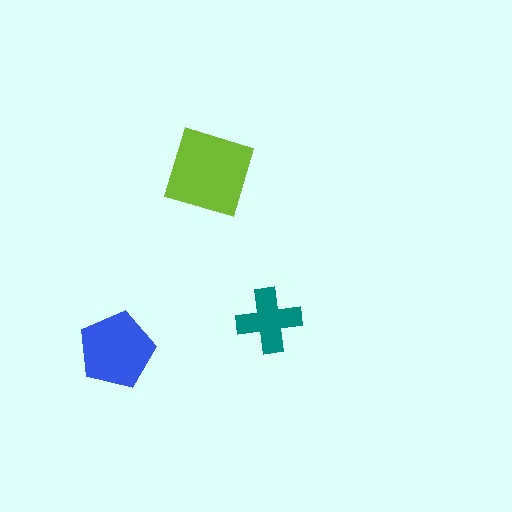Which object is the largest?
The lime diamond.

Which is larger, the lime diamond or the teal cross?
The lime diamond.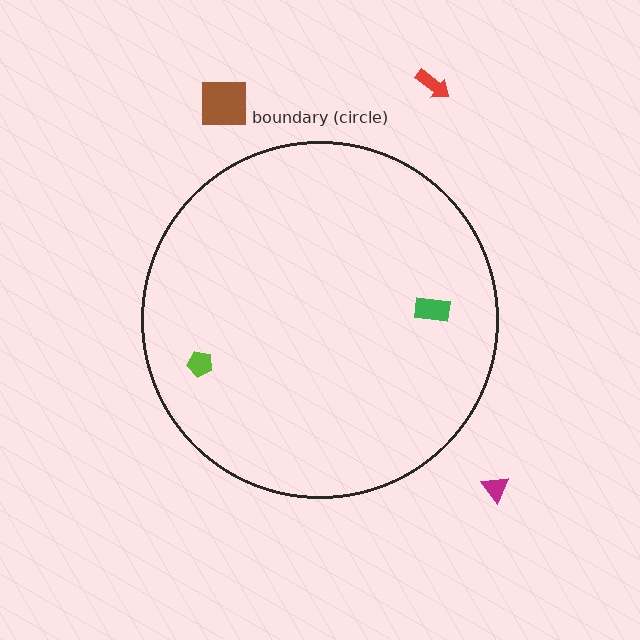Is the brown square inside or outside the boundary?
Outside.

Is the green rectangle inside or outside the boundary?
Inside.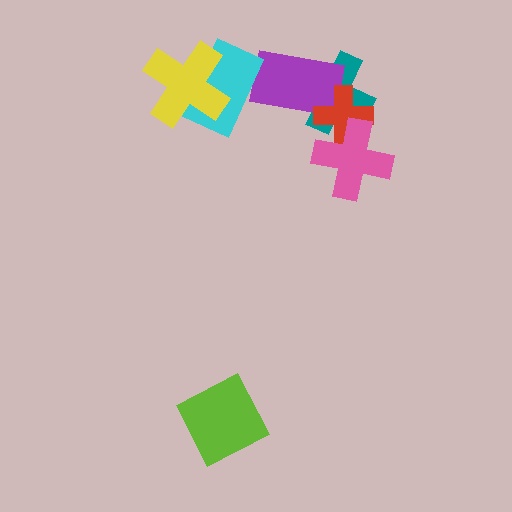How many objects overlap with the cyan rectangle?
2 objects overlap with the cyan rectangle.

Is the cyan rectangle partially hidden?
Yes, it is partially covered by another shape.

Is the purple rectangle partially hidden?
Yes, it is partially covered by another shape.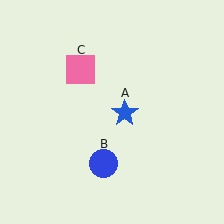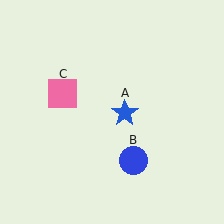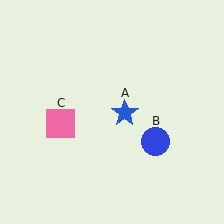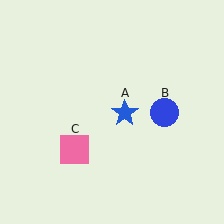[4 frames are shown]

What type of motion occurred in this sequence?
The blue circle (object B), pink square (object C) rotated counterclockwise around the center of the scene.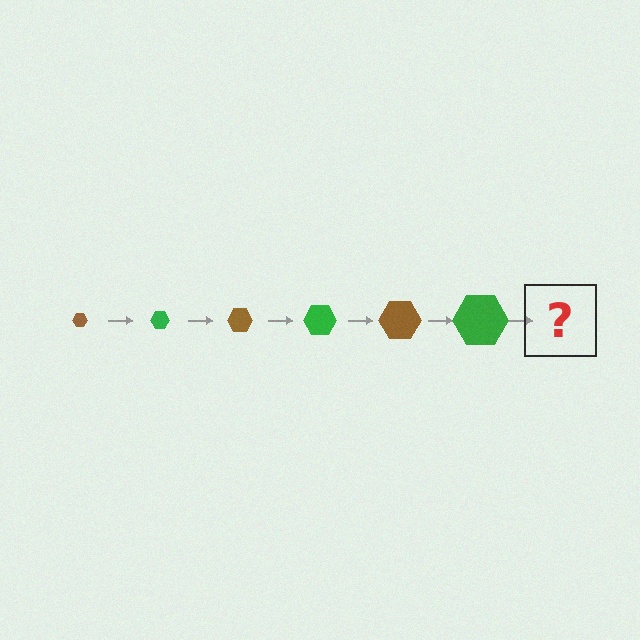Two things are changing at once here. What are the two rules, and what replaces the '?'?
The two rules are that the hexagon grows larger each step and the color cycles through brown and green. The '?' should be a brown hexagon, larger than the previous one.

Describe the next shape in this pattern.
It should be a brown hexagon, larger than the previous one.